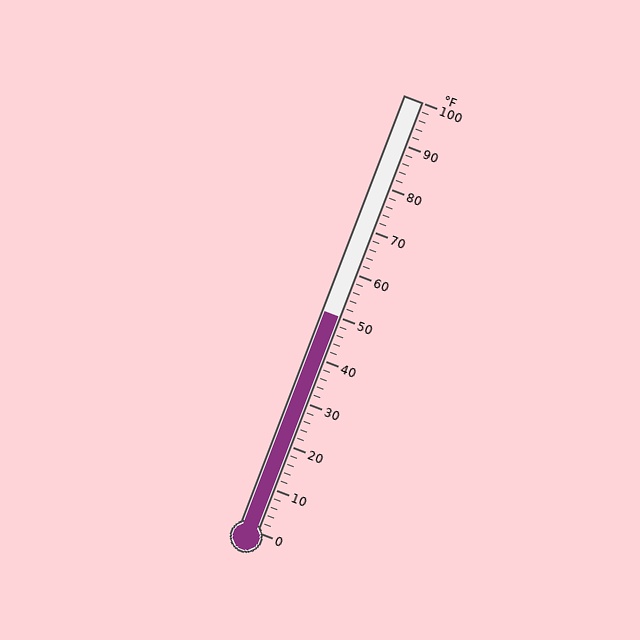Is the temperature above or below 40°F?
The temperature is above 40°F.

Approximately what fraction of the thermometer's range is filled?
The thermometer is filled to approximately 50% of its range.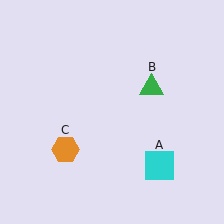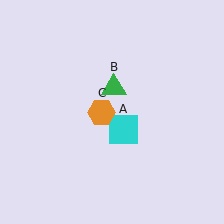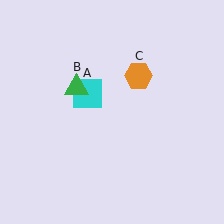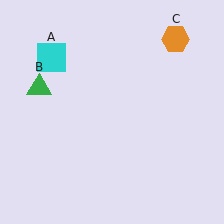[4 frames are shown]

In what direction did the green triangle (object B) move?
The green triangle (object B) moved left.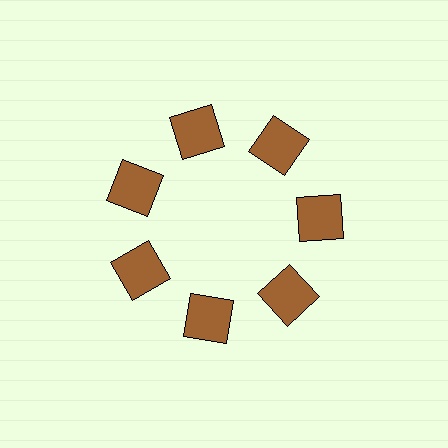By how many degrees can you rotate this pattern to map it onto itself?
The pattern maps onto itself every 51 degrees of rotation.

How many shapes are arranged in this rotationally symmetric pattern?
There are 7 shapes, arranged in 7 groups of 1.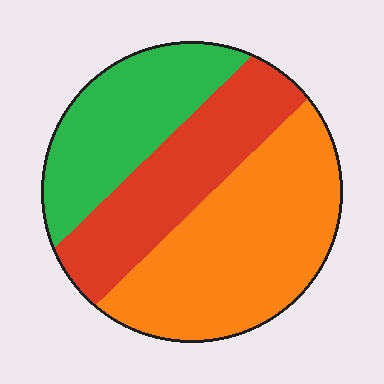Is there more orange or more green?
Orange.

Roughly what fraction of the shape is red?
Red takes up about one quarter (1/4) of the shape.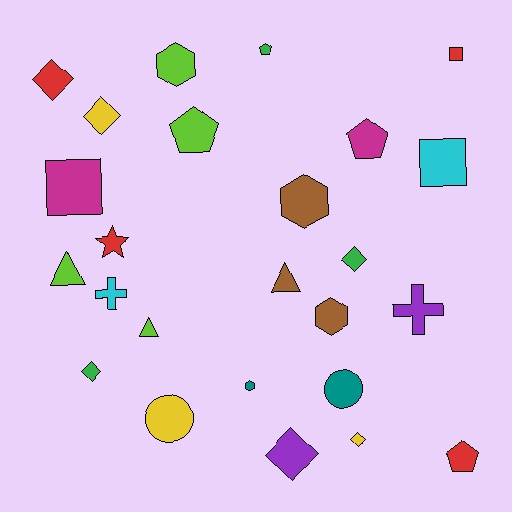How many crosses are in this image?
There are 2 crosses.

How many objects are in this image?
There are 25 objects.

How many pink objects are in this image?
There are no pink objects.